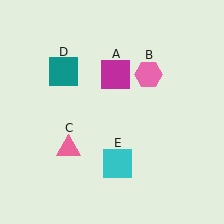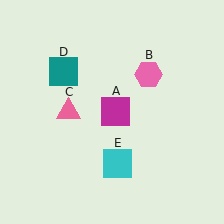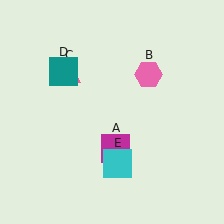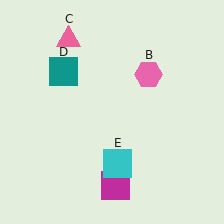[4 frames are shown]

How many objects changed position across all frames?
2 objects changed position: magenta square (object A), pink triangle (object C).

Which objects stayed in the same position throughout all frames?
Pink hexagon (object B) and teal square (object D) and cyan square (object E) remained stationary.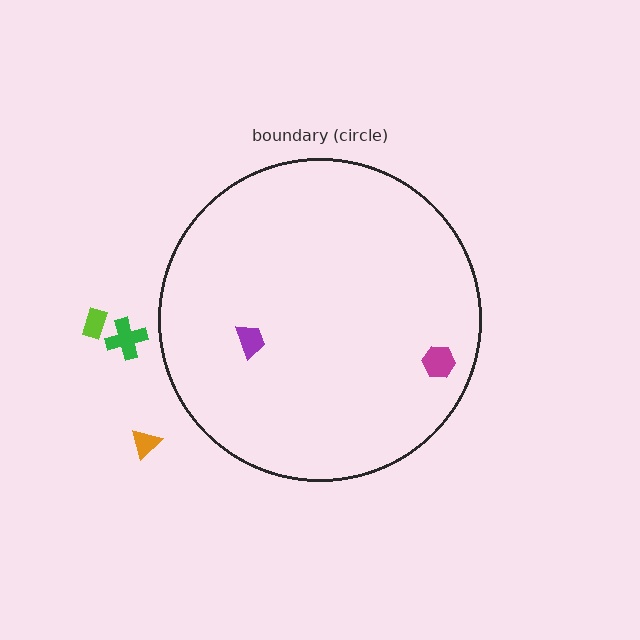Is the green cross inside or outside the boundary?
Outside.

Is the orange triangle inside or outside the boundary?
Outside.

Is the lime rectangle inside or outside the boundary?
Outside.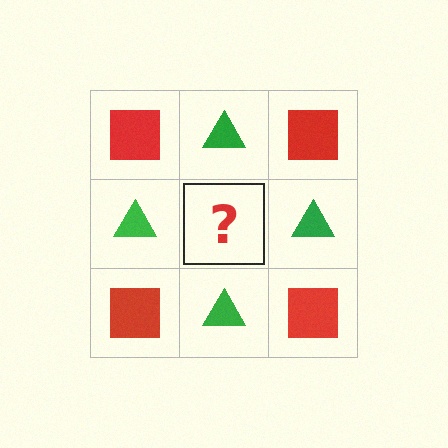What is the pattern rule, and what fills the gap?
The rule is that it alternates red square and green triangle in a checkerboard pattern. The gap should be filled with a red square.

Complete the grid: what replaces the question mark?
The question mark should be replaced with a red square.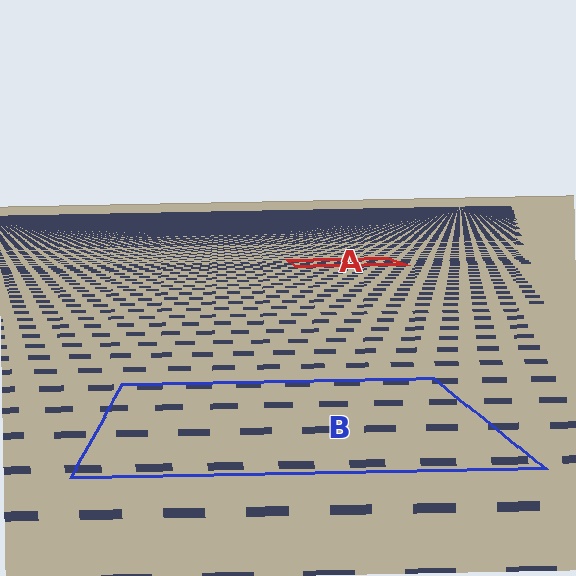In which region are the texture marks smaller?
The texture marks are smaller in region A, because it is farther away.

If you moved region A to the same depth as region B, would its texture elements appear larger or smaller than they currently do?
They would appear larger. At a closer depth, the same texture elements are projected at a bigger on-screen size.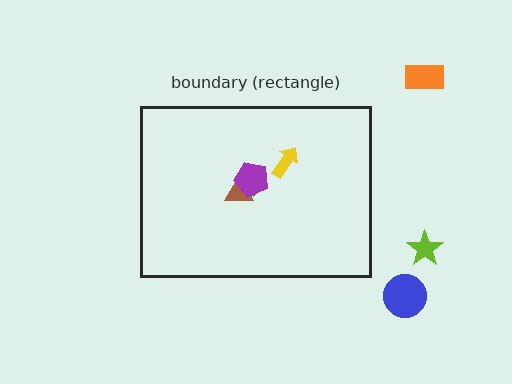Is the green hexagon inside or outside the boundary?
Inside.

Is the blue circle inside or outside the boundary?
Outside.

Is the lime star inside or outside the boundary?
Outside.